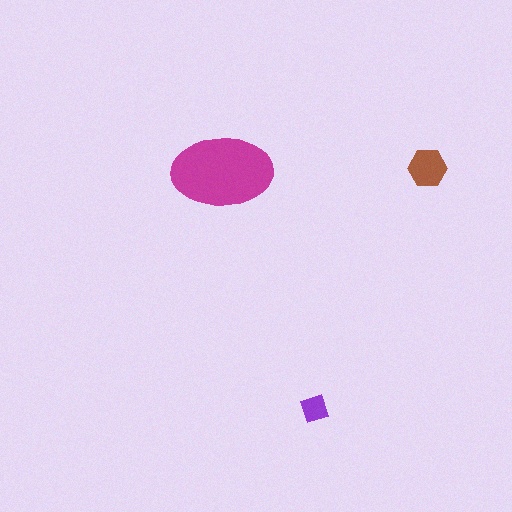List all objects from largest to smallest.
The magenta ellipse, the brown hexagon, the purple diamond.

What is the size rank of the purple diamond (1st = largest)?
3rd.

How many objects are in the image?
There are 3 objects in the image.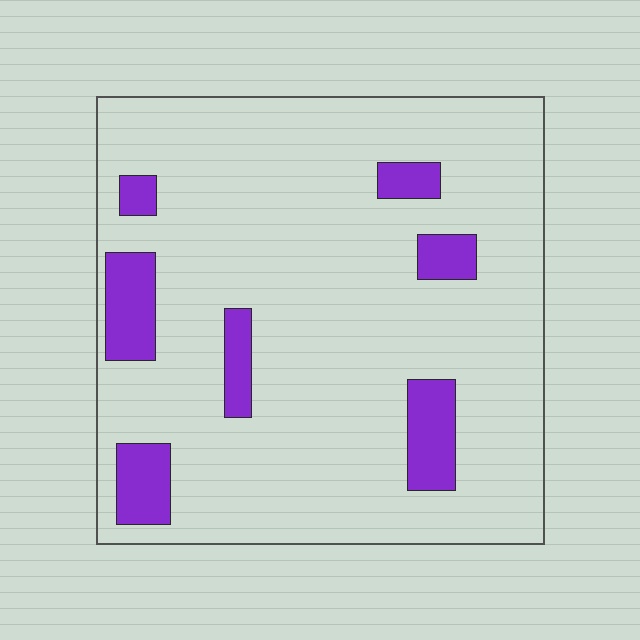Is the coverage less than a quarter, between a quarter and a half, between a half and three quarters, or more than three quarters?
Less than a quarter.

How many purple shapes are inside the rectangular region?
7.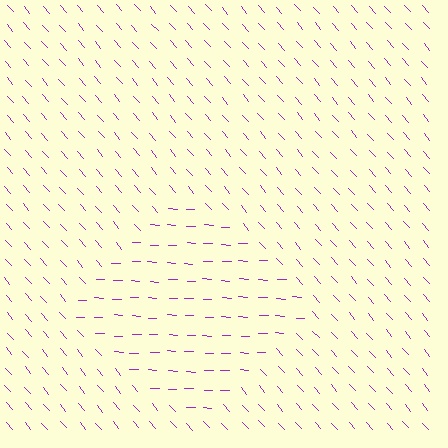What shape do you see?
I see a diamond.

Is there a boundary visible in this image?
Yes, there is a texture boundary formed by a change in line orientation.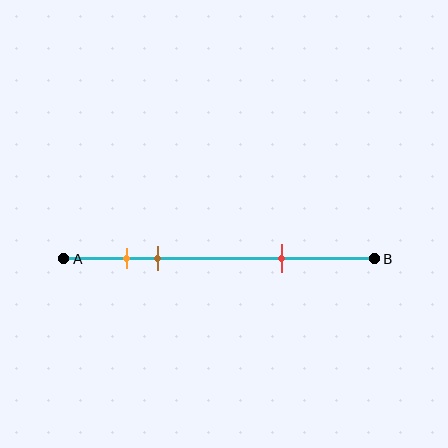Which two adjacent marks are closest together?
The orange and brown marks are the closest adjacent pair.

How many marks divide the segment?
There are 3 marks dividing the segment.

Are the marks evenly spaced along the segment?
No, the marks are not evenly spaced.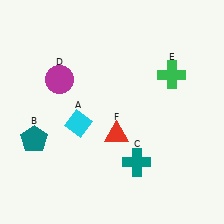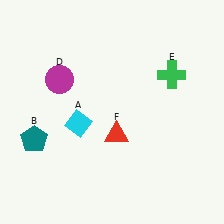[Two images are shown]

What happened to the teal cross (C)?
The teal cross (C) was removed in Image 2. It was in the bottom-right area of Image 1.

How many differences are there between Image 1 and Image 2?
There is 1 difference between the two images.